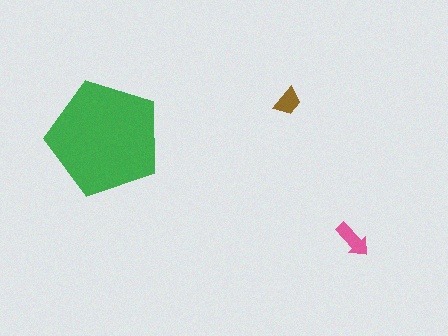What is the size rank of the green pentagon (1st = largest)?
1st.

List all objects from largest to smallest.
The green pentagon, the pink arrow, the brown trapezoid.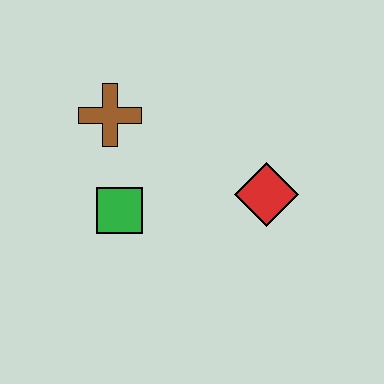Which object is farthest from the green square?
The red diamond is farthest from the green square.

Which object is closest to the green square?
The brown cross is closest to the green square.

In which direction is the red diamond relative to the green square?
The red diamond is to the right of the green square.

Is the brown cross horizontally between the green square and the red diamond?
No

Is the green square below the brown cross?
Yes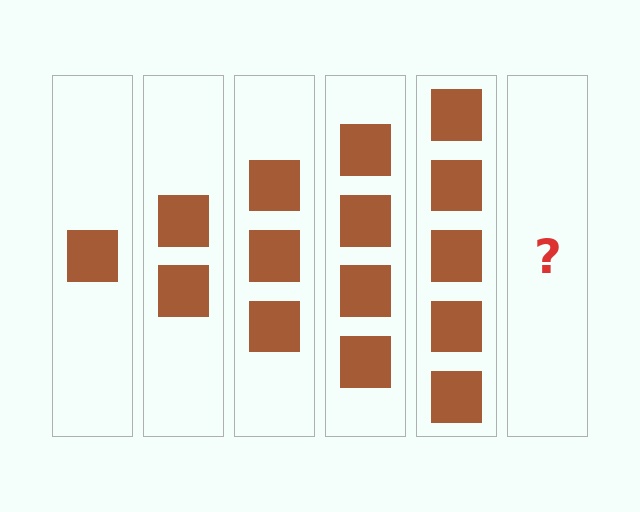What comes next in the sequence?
The next element should be 6 squares.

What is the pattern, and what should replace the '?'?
The pattern is that each step adds one more square. The '?' should be 6 squares.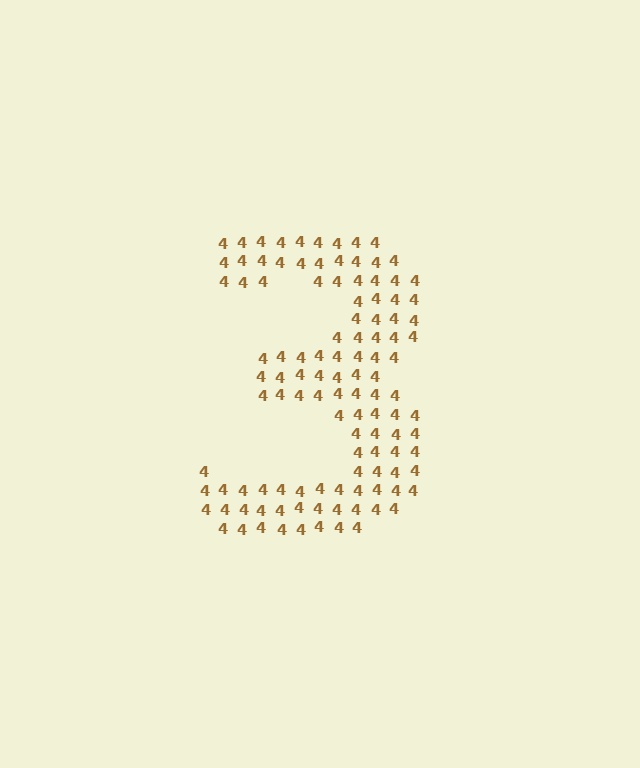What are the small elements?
The small elements are digit 4's.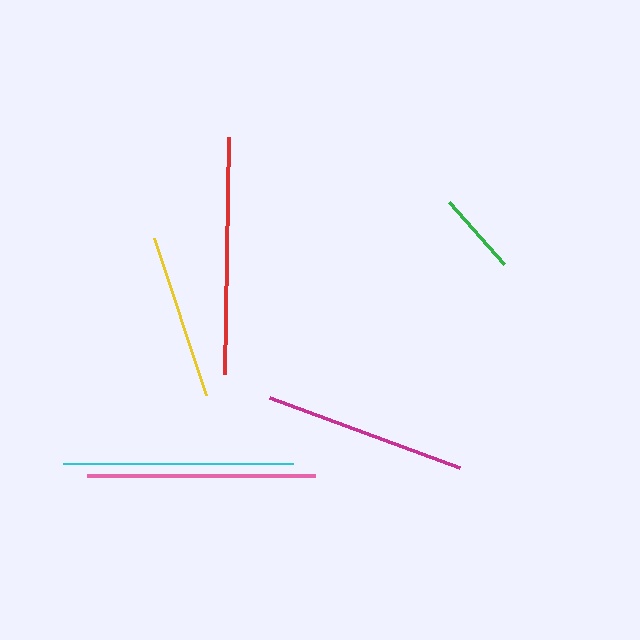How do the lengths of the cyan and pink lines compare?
The cyan and pink lines are approximately the same length.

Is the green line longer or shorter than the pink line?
The pink line is longer than the green line.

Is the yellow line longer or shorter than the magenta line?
The magenta line is longer than the yellow line.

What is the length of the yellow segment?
The yellow segment is approximately 165 pixels long.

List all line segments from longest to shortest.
From longest to shortest: red, cyan, pink, magenta, yellow, green.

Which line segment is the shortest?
The green line is the shortest at approximately 83 pixels.